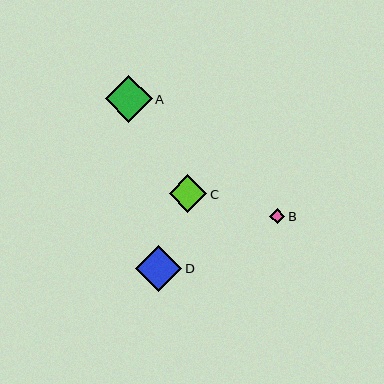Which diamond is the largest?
Diamond A is the largest with a size of approximately 47 pixels.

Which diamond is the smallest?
Diamond B is the smallest with a size of approximately 15 pixels.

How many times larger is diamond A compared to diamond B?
Diamond A is approximately 3.1 times the size of diamond B.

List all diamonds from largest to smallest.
From largest to smallest: A, D, C, B.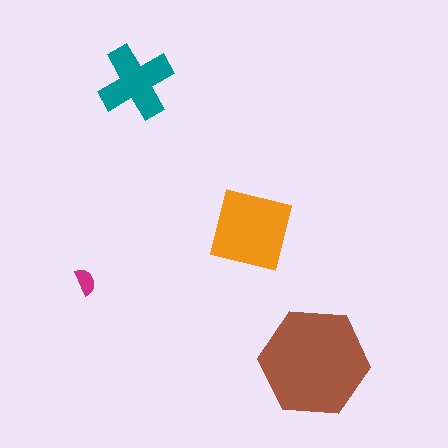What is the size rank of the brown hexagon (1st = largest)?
1st.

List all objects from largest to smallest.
The brown hexagon, the orange square, the teal cross, the magenta semicircle.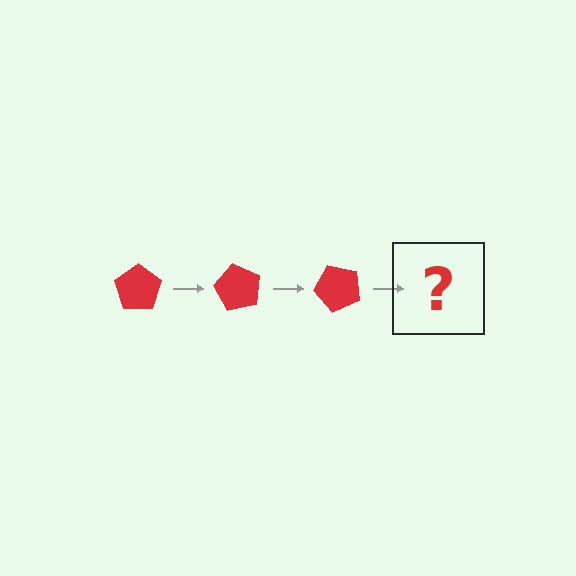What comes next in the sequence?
The next element should be a red pentagon rotated 180 degrees.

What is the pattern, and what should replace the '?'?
The pattern is that the pentagon rotates 60 degrees each step. The '?' should be a red pentagon rotated 180 degrees.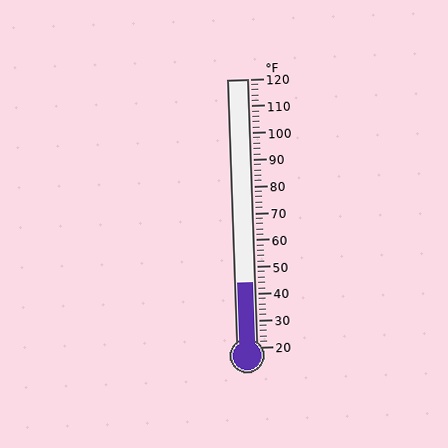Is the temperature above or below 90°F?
The temperature is below 90°F.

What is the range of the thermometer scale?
The thermometer scale ranges from 20°F to 120°F.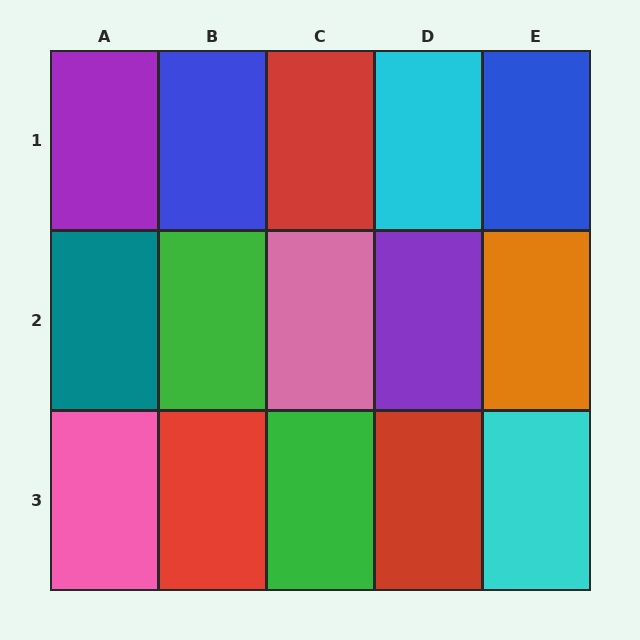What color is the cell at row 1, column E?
Blue.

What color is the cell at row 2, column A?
Teal.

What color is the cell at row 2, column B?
Green.